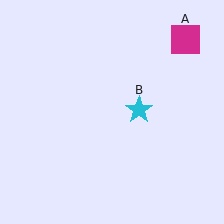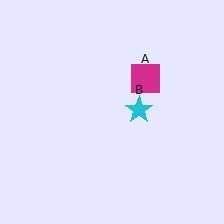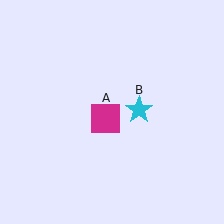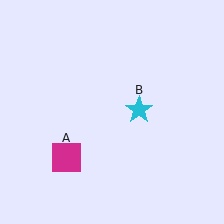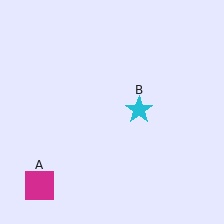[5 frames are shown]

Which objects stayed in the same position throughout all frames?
Cyan star (object B) remained stationary.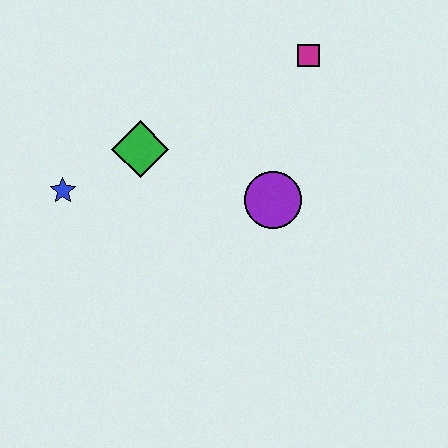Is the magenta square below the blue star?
No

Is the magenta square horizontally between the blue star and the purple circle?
No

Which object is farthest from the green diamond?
The magenta square is farthest from the green diamond.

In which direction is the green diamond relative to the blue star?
The green diamond is to the right of the blue star.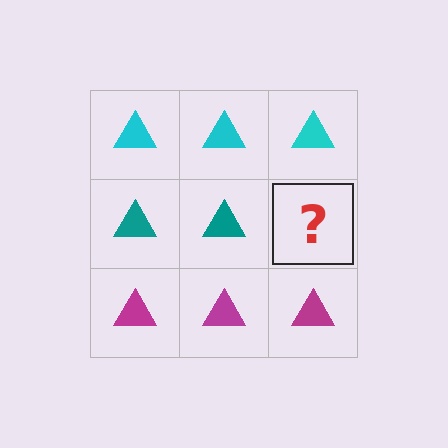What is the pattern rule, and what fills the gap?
The rule is that each row has a consistent color. The gap should be filled with a teal triangle.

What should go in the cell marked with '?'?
The missing cell should contain a teal triangle.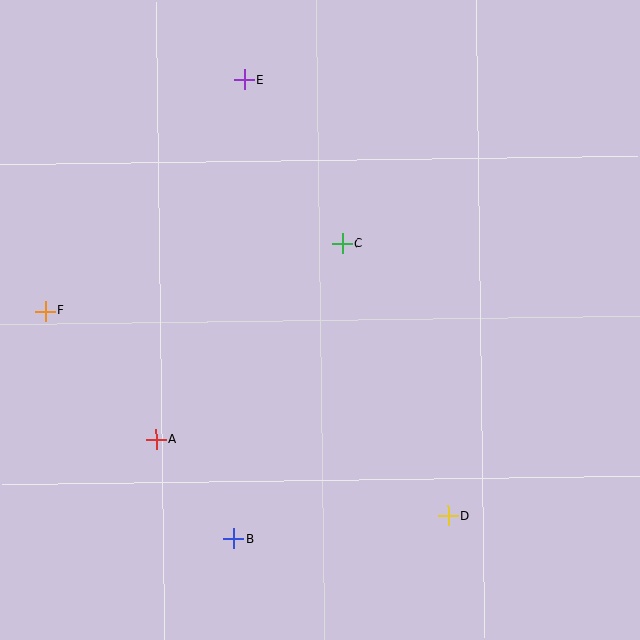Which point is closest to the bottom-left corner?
Point A is closest to the bottom-left corner.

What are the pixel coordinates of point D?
Point D is at (448, 516).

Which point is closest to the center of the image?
Point C at (342, 243) is closest to the center.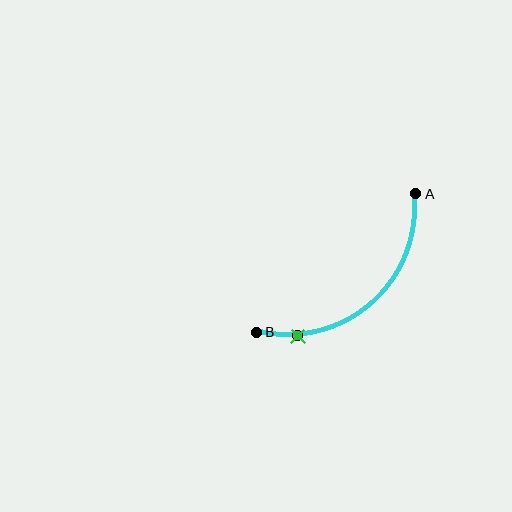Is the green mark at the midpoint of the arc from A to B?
No. The green mark lies on the arc but is closer to endpoint B. The arc midpoint would be at the point on the curve equidistant along the arc from both A and B.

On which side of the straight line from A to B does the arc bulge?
The arc bulges below and to the right of the straight line connecting A and B.